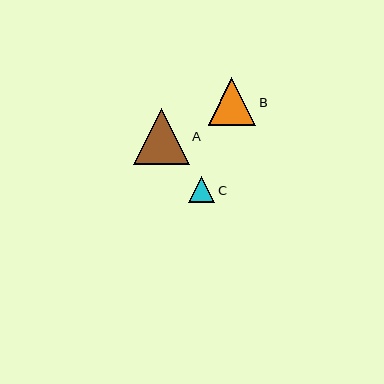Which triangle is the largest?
Triangle A is the largest with a size of approximately 56 pixels.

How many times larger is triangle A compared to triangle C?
Triangle A is approximately 2.1 times the size of triangle C.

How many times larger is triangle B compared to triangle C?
Triangle B is approximately 1.8 times the size of triangle C.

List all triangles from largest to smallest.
From largest to smallest: A, B, C.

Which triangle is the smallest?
Triangle C is the smallest with a size of approximately 26 pixels.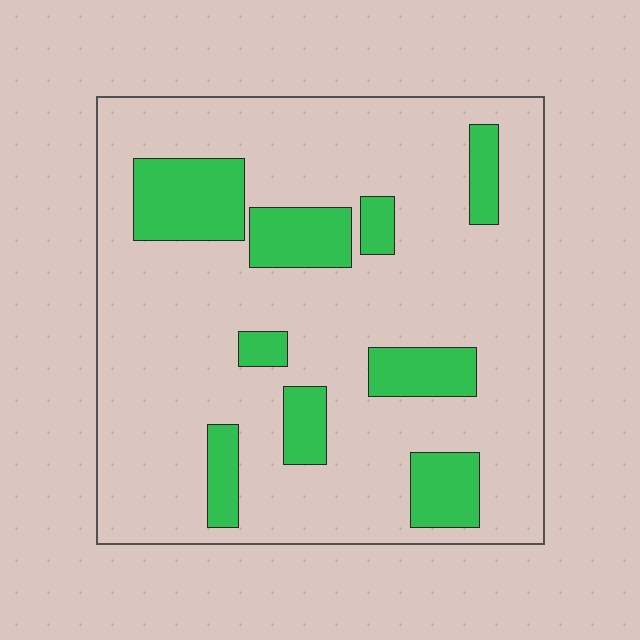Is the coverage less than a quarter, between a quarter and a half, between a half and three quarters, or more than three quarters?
Less than a quarter.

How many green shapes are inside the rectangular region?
9.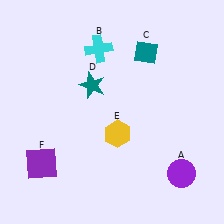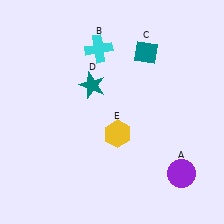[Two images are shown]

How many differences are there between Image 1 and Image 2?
There is 1 difference between the two images.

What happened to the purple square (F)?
The purple square (F) was removed in Image 2. It was in the bottom-left area of Image 1.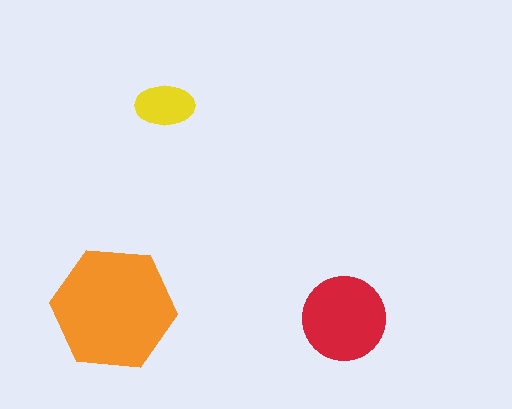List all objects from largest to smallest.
The orange hexagon, the red circle, the yellow ellipse.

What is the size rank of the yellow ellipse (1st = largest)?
3rd.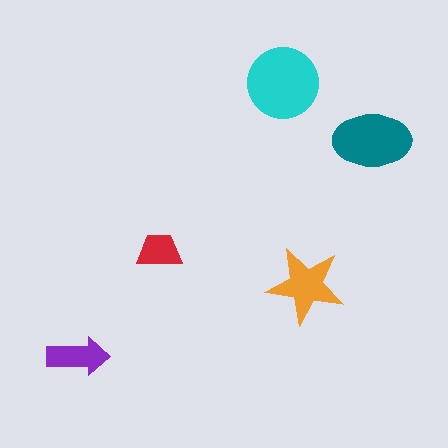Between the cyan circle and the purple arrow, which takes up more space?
The cyan circle.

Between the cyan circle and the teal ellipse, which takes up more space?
The cyan circle.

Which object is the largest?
The cyan circle.